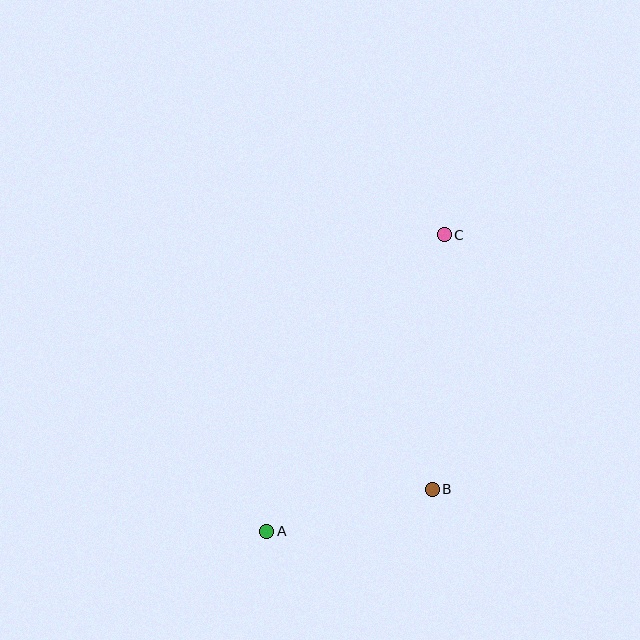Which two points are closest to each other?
Points A and B are closest to each other.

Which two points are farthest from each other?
Points A and C are farthest from each other.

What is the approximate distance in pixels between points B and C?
The distance between B and C is approximately 255 pixels.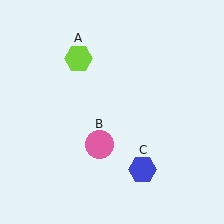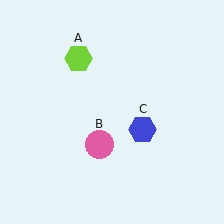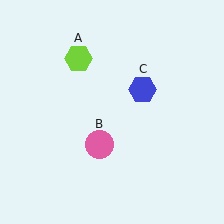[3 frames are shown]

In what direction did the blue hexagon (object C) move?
The blue hexagon (object C) moved up.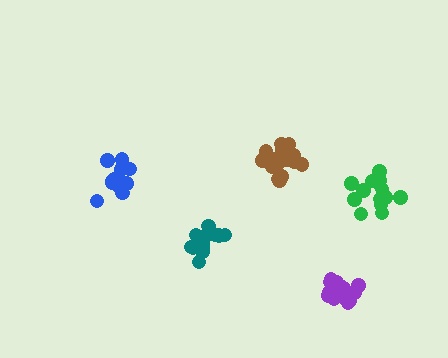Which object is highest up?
The brown cluster is topmost.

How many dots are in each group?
Group 1: 19 dots, Group 2: 19 dots, Group 3: 14 dots, Group 4: 15 dots, Group 5: 18 dots (85 total).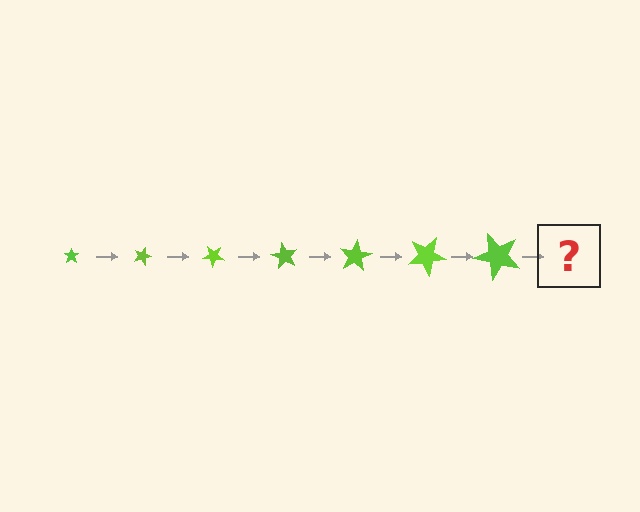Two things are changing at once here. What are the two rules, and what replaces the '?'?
The two rules are that the star grows larger each step and it rotates 20 degrees each step. The '?' should be a star, larger than the previous one and rotated 140 degrees from the start.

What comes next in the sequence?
The next element should be a star, larger than the previous one and rotated 140 degrees from the start.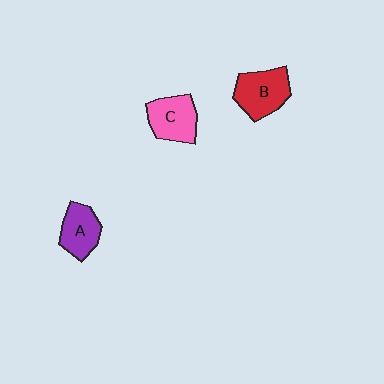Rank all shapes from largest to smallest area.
From largest to smallest: B (red), C (pink), A (purple).